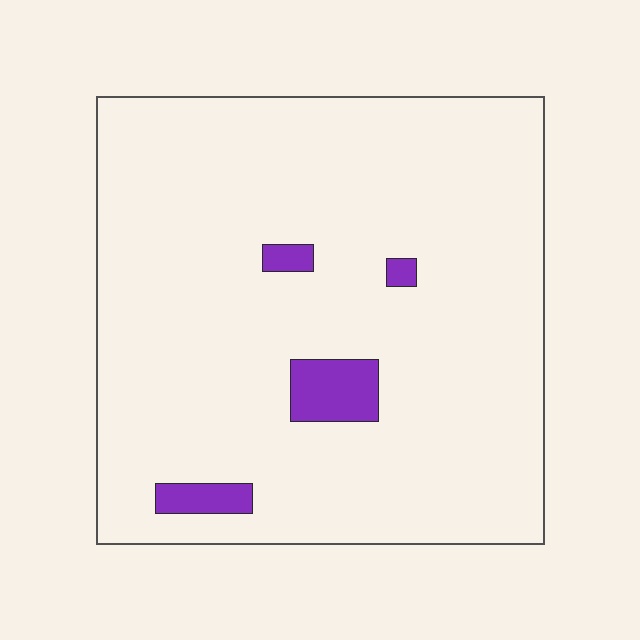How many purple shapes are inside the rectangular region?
4.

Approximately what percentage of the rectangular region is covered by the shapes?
Approximately 5%.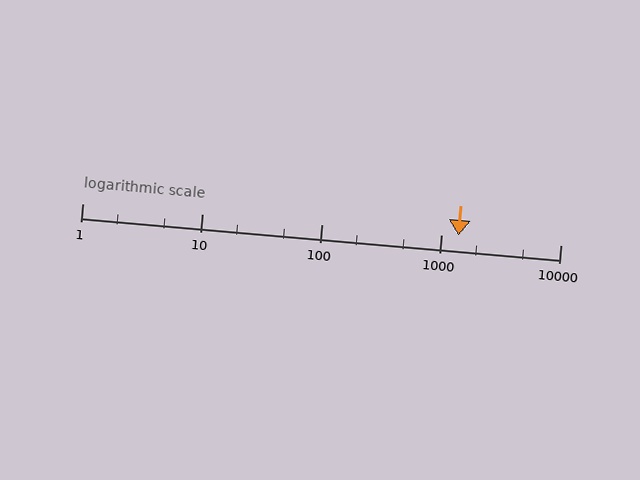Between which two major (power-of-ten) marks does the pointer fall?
The pointer is between 1000 and 10000.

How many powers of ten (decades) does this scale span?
The scale spans 4 decades, from 1 to 10000.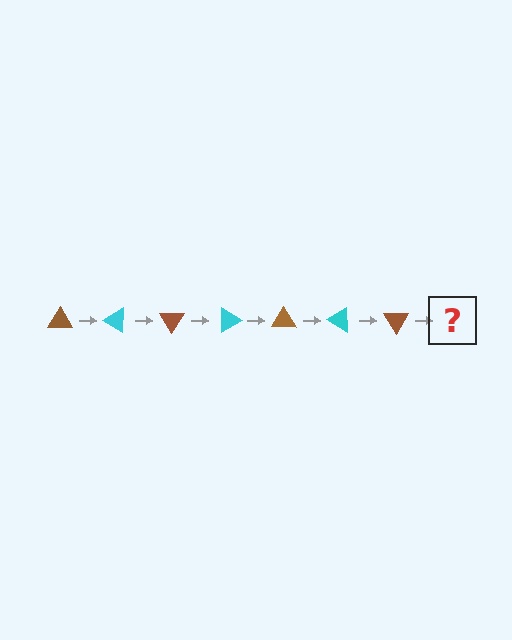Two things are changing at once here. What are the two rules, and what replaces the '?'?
The two rules are that it rotates 30 degrees each step and the color cycles through brown and cyan. The '?' should be a cyan triangle, rotated 210 degrees from the start.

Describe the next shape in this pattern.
It should be a cyan triangle, rotated 210 degrees from the start.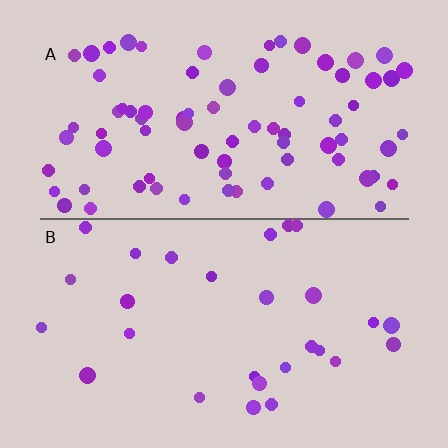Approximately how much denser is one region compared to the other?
Approximately 2.8× — region A over region B.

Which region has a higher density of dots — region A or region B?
A (the top).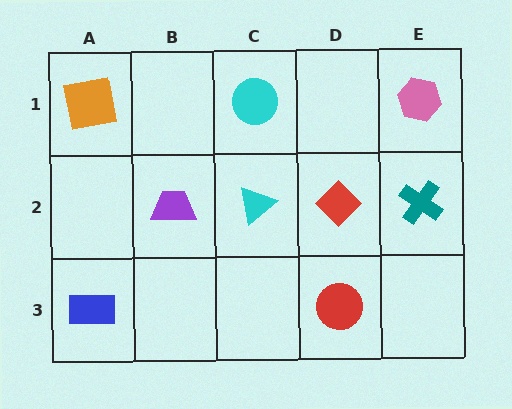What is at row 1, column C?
A cyan circle.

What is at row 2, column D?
A red diamond.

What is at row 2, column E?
A teal cross.